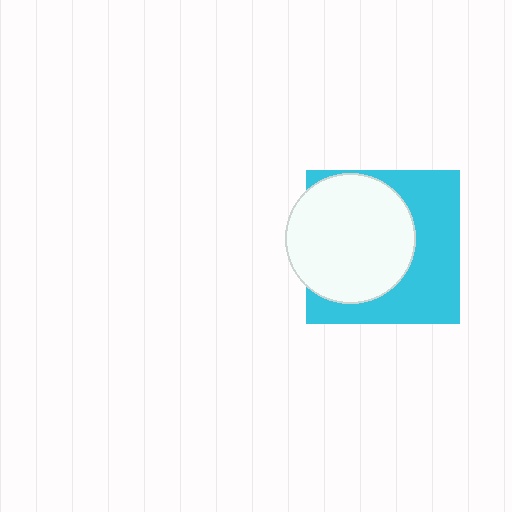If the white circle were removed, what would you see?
You would see the complete cyan square.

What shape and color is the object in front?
The object in front is a white circle.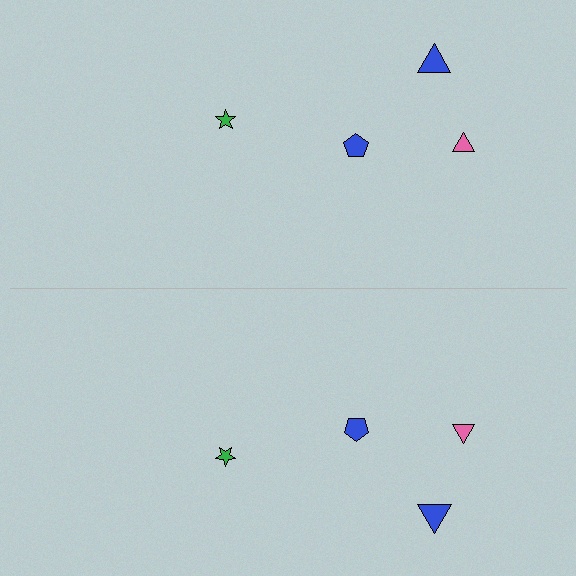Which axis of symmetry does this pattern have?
The pattern has a horizontal axis of symmetry running through the center of the image.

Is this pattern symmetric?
Yes, this pattern has bilateral (reflection) symmetry.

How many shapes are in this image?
There are 8 shapes in this image.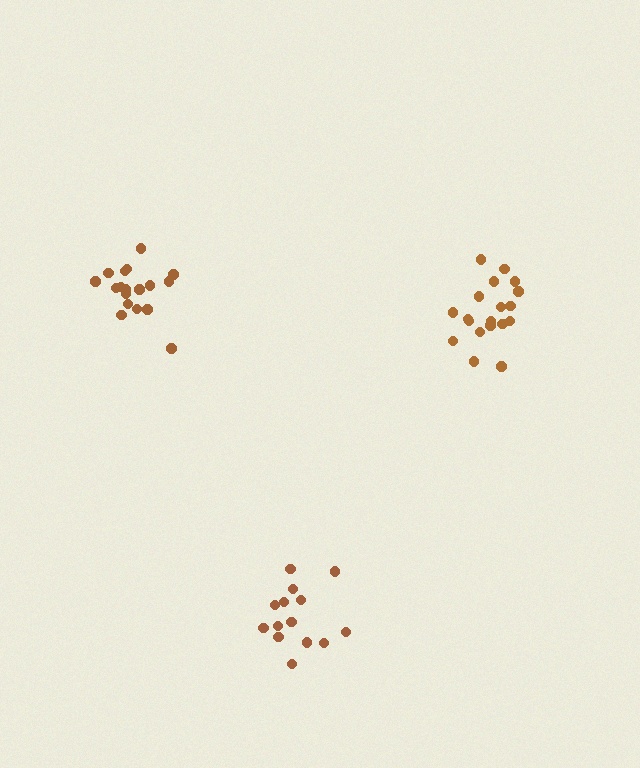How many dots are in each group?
Group 1: 19 dots, Group 2: 18 dots, Group 3: 14 dots (51 total).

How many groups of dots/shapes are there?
There are 3 groups.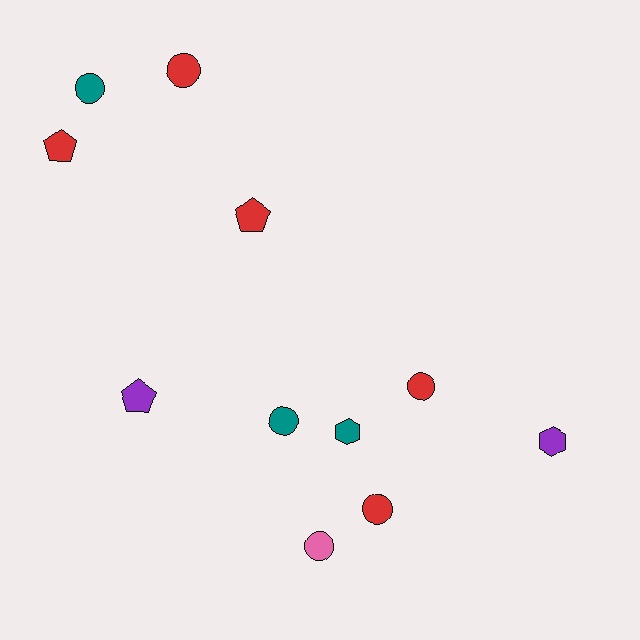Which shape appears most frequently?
Circle, with 6 objects.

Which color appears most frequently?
Red, with 5 objects.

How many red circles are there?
There are 3 red circles.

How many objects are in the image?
There are 11 objects.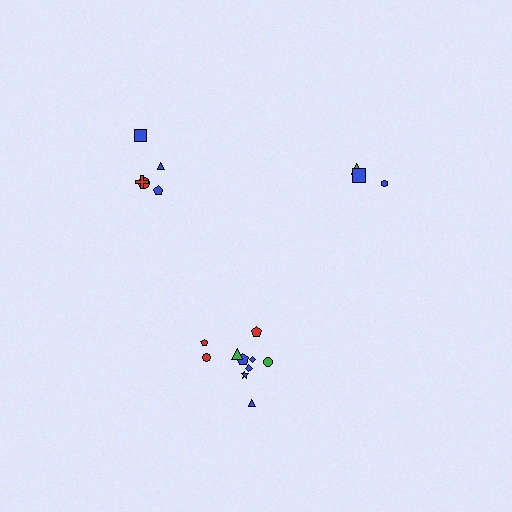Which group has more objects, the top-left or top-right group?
The top-left group.